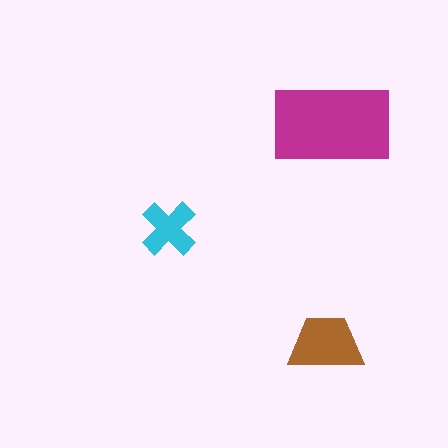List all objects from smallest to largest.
The cyan cross, the brown trapezoid, the magenta rectangle.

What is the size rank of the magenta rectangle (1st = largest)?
1st.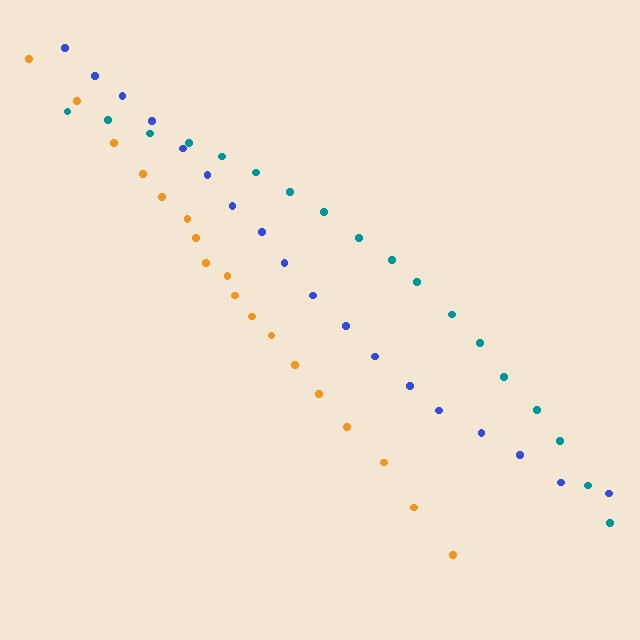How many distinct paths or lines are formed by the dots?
There are 3 distinct paths.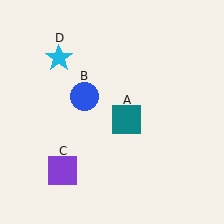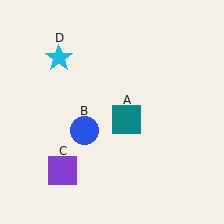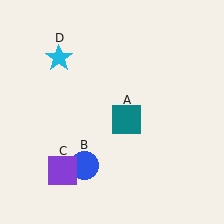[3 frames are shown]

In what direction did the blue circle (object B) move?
The blue circle (object B) moved down.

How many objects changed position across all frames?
1 object changed position: blue circle (object B).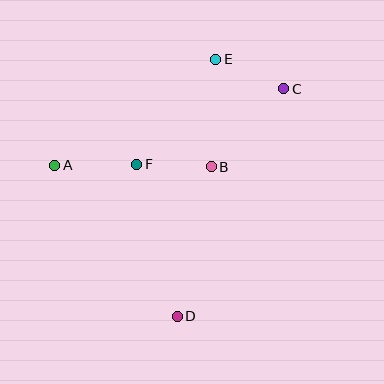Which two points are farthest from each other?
Points D and E are farthest from each other.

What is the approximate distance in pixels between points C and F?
The distance between C and F is approximately 165 pixels.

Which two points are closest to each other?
Points C and E are closest to each other.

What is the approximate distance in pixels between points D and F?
The distance between D and F is approximately 158 pixels.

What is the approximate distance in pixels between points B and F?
The distance between B and F is approximately 74 pixels.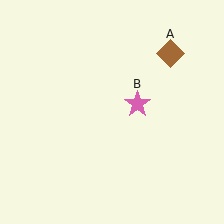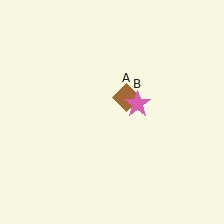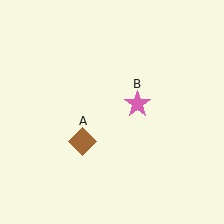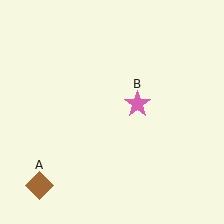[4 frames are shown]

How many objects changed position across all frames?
1 object changed position: brown diamond (object A).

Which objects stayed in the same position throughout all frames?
Pink star (object B) remained stationary.